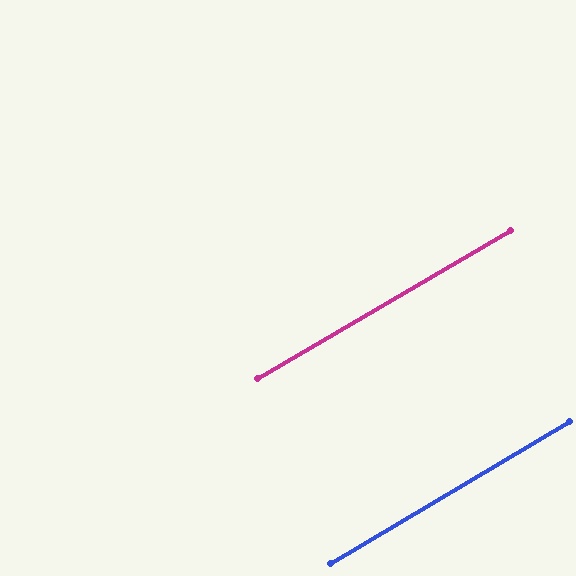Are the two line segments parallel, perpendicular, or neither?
Parallel — their directions differ by only 0.6°.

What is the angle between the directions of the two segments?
Approximately 1 degree.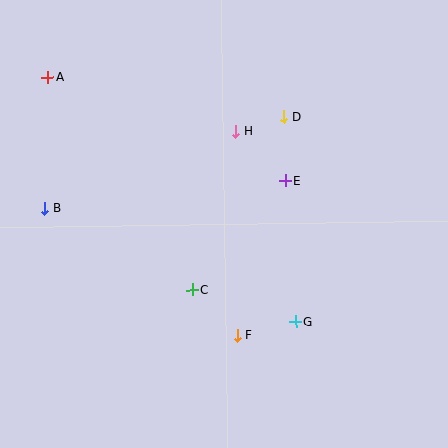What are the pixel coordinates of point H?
Point H is at (235, 131).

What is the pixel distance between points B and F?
The distance between B and F is 231 pixels.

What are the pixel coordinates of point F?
Point F is at (237, 335).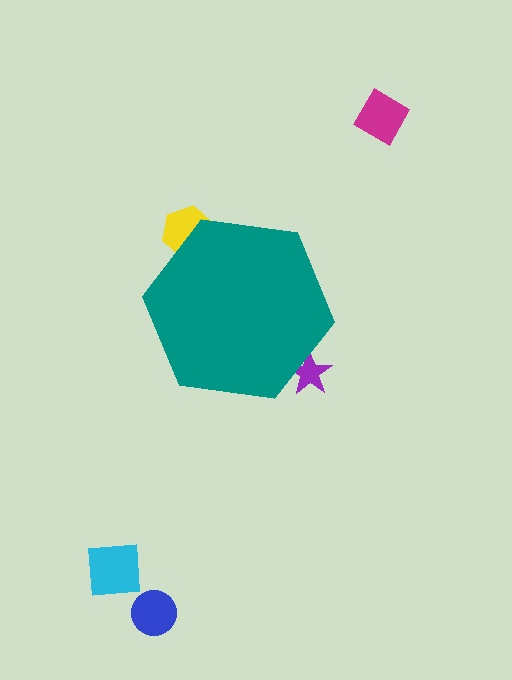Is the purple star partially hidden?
Yes, the purple star is partially hidden behind the teal hexagon.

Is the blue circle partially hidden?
No, the blue circle is fully visible.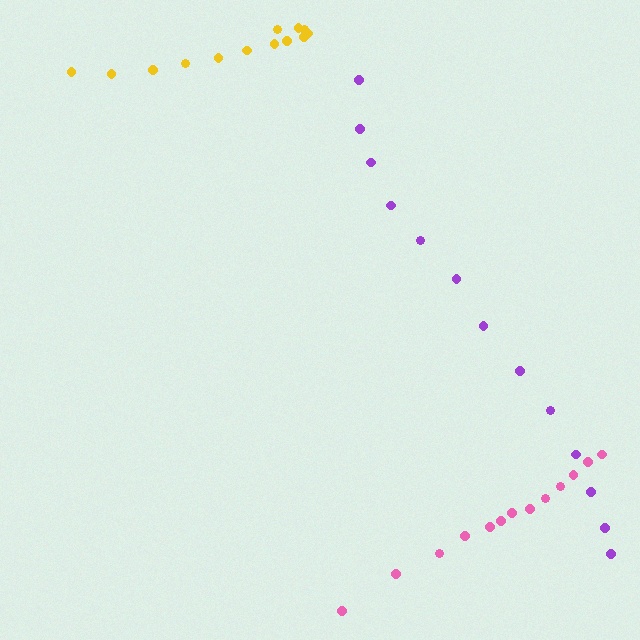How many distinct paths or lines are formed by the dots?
There are 3 distinct paths.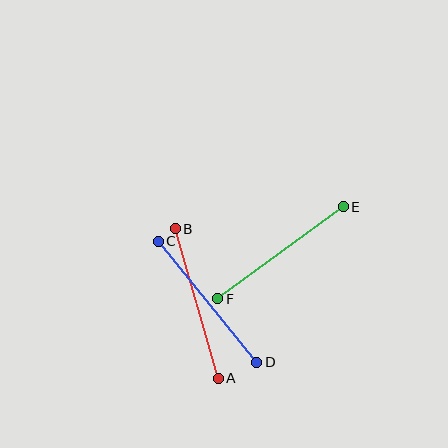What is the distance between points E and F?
The distance is approximately 156 pixels.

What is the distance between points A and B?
The distance is approximately 156 pixels.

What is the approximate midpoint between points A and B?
The midpoint is at approximately (197, 303) pixels.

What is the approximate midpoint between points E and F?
The midpoint is at approximately (281, 253) pixels.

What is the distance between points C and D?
The distance is approximately 156 pixels.